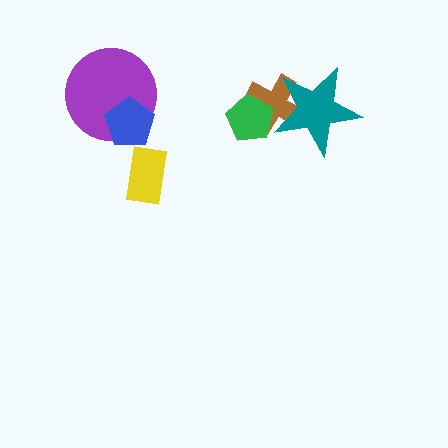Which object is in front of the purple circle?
The blue pentagon is in front of the purple circle.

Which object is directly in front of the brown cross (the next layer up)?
The teal star is directly in front of the brown cross.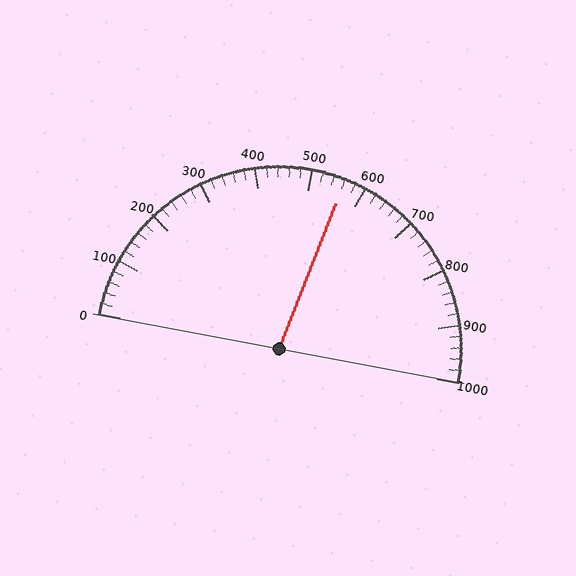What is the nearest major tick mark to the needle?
The nearest major tick mark is 600.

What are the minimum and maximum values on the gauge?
The gauge ranges from 0 to 1000.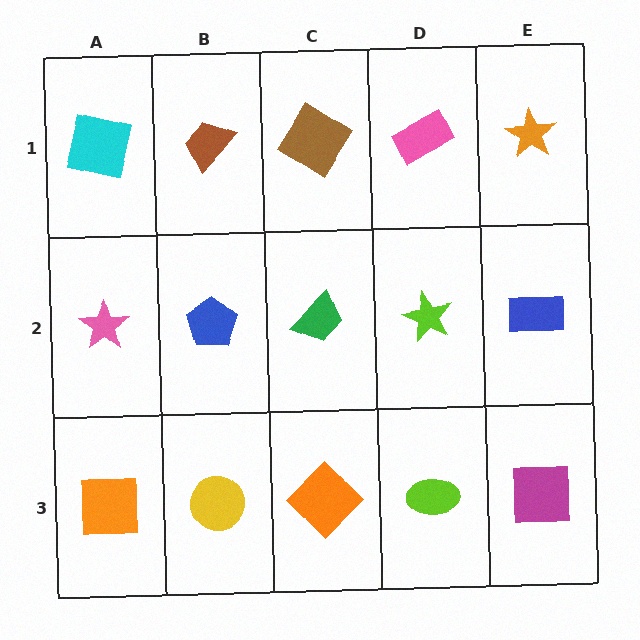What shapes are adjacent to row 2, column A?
A cyan square (row 1, column A), an orange square (row 3, column A), a blue pentagon (row 2, column B).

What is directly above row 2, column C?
A brown diamond.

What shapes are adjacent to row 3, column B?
A blue pentagon (row 2, column B), an orange square (row 3, column A), an orange diamond (row 3, column C).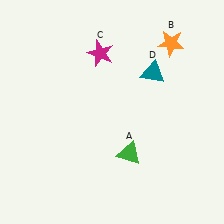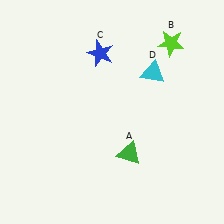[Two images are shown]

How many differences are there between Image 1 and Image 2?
There are 3 differences between the two images.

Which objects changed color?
B changed from orange to lime. C changed from magenta to blue. D changed from teal to cyan.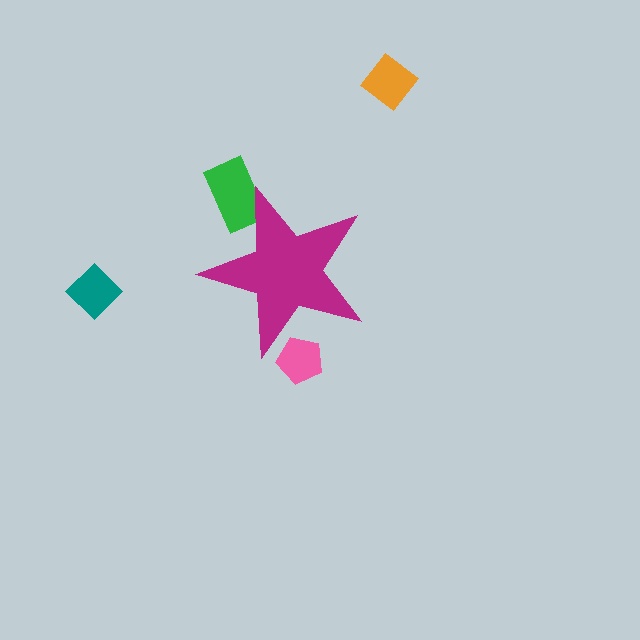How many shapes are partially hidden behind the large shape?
2 shapes are partially hidden.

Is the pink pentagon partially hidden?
Yes, the pink pentagon is partially hidden behind the magenta star.